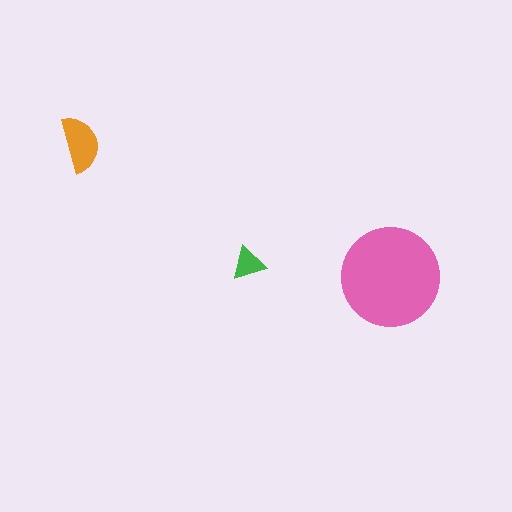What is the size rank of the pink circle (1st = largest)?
1st.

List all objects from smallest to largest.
The green triangle, the orange semicircle, the pink circle.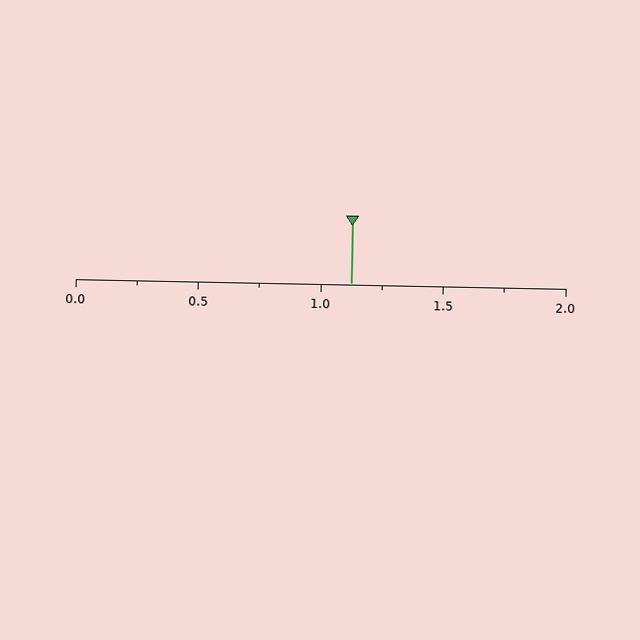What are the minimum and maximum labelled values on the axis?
The axis runs from 0.0 to 2.0.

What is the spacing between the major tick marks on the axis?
The major ticks are spaced 0.5 apart.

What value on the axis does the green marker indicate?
The marker indicates approximately 1.12.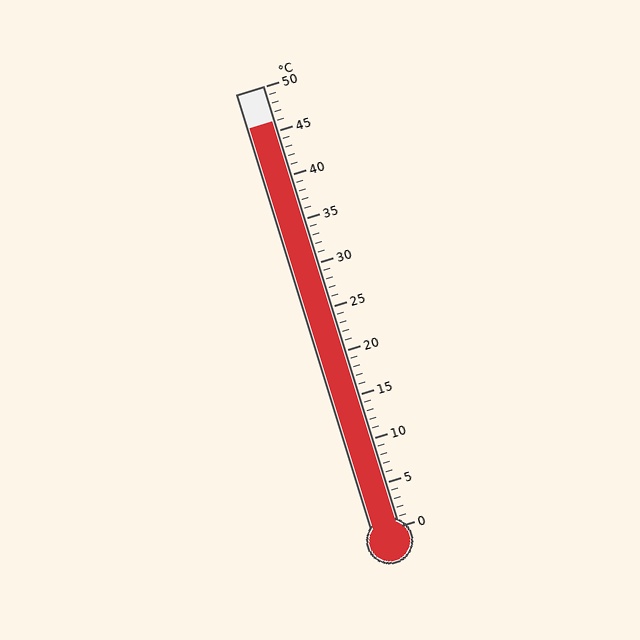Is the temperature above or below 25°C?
The temperature is above 25°C.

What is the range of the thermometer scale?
The thermometer scale ranges from 0°C to 50°C.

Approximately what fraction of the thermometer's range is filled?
The thermometer is filled to approximately 90% of its range.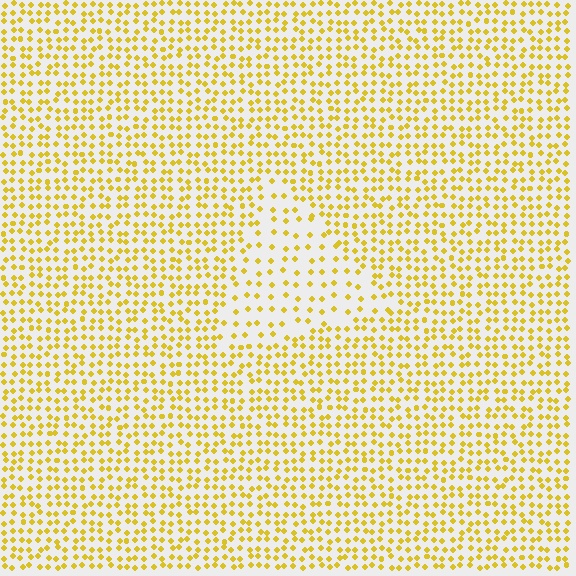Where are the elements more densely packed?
The elements are more densely packed outside the triangle boundary.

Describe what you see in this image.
The image contains small yellow elements arranged at two different densities. A triangle-shaped region is visible where the elements are less densely packed than the surrounding area.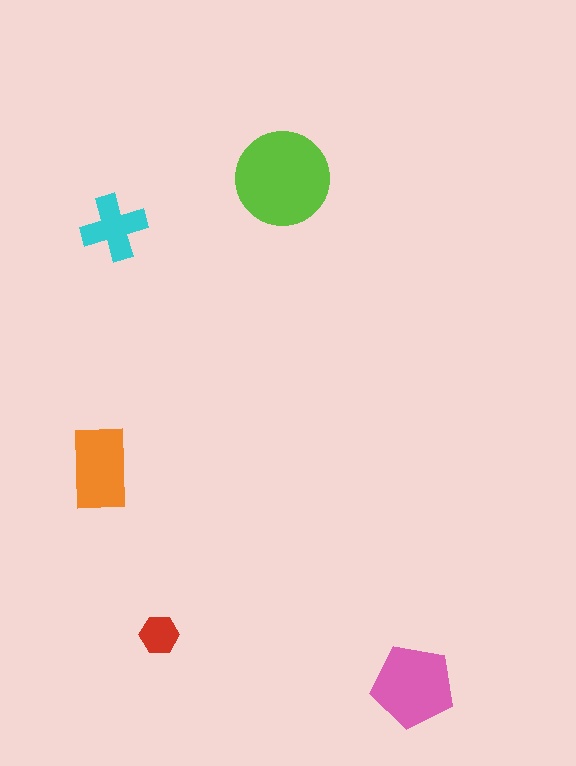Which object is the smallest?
The red hexagon.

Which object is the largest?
The lime circle.